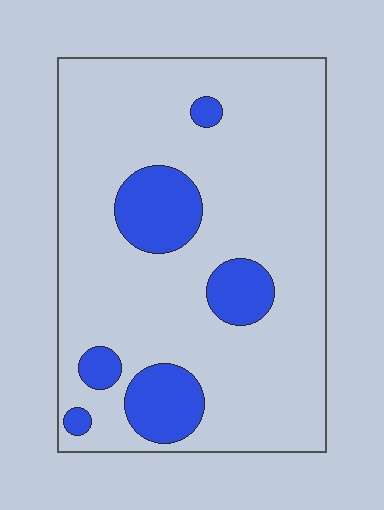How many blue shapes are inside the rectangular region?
6.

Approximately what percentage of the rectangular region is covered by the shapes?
Approximately 15%.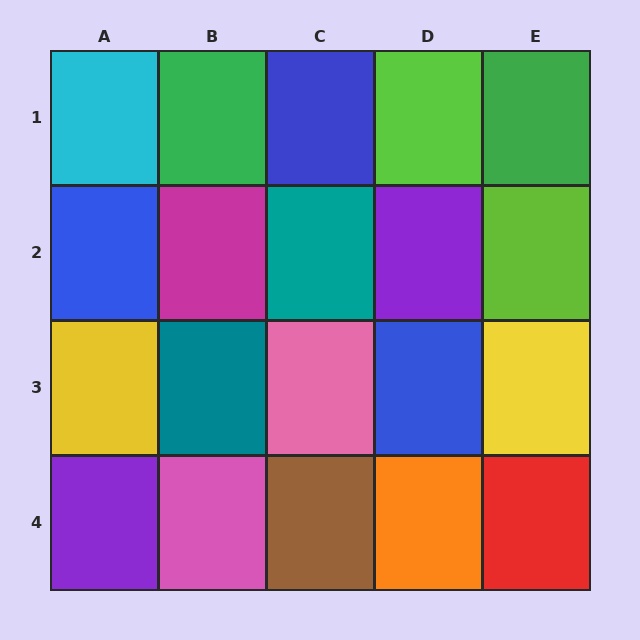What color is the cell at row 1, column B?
Green.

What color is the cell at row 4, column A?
Purple.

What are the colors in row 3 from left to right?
Yellow, teal, pink, blue, yellow.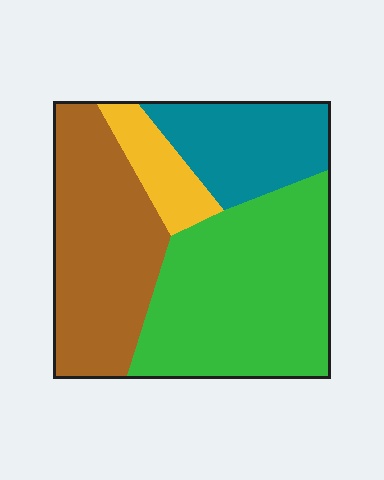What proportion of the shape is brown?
Brown covers 32% of the shape.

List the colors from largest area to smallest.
From largest to smallest: green, brown, teal, yellow.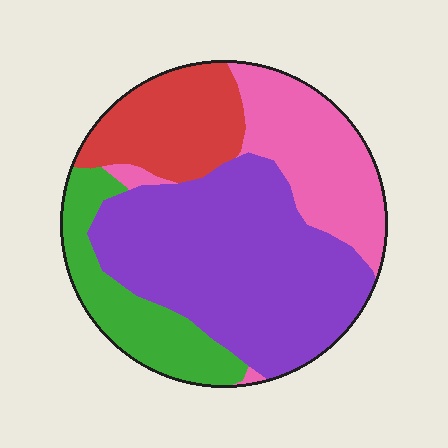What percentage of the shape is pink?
Pink takes up about one fifth (1/5) of the shape.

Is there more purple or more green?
Purple.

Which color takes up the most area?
Purple, at roughly 45%.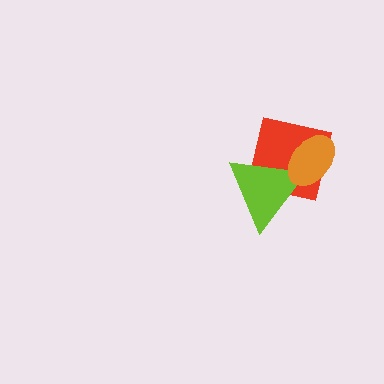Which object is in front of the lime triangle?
The orange ellipse is in front of the lime triangle.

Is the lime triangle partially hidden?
Yes, it is partially covered by another shape.